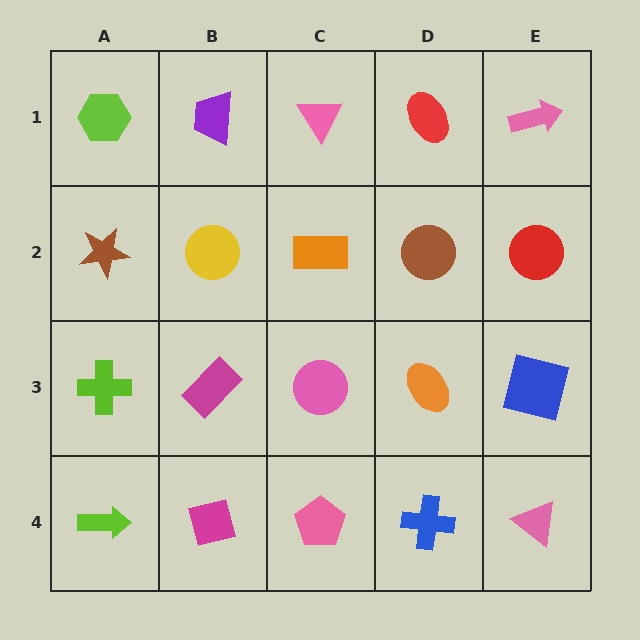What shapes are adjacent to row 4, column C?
A pink circle (row 3, column C), a magenta square (row 4, column B), a blue cross (row 4, column D).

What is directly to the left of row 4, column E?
A blue cross.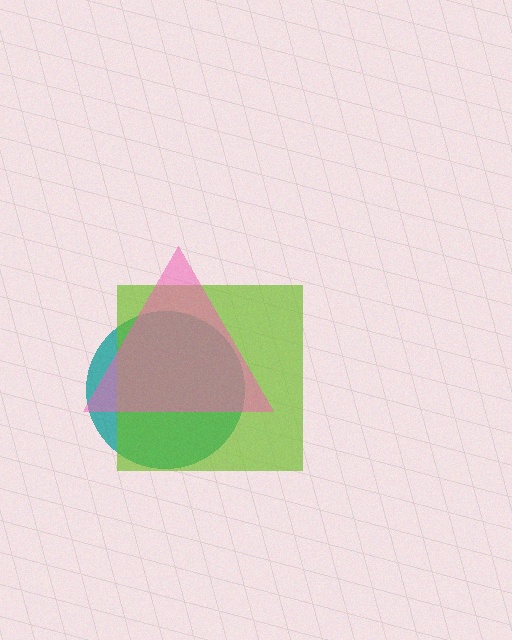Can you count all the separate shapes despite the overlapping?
Yes, there are 3 separate shapes.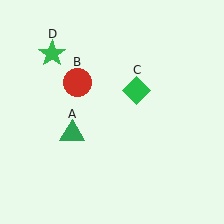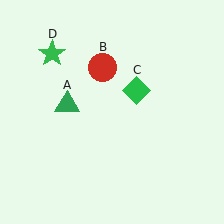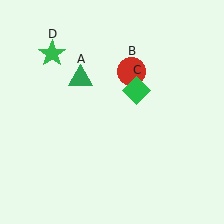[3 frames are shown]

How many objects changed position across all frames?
2 objects changed position: green triangle (object A), red circle (object B).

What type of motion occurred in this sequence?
The green triangle (object A), red circle (object B) rotated clockwise around the center of the scene.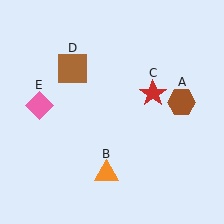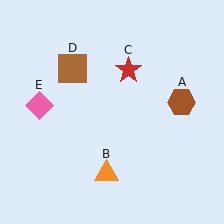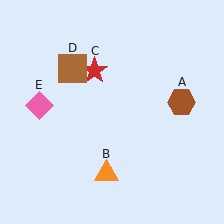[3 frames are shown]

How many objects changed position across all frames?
1 object changed position: red star (object C).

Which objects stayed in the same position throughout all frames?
Brown hexagon (object A) and orange triangle (object B) and brown square (object D) and pink diamond (object E) remained stationary.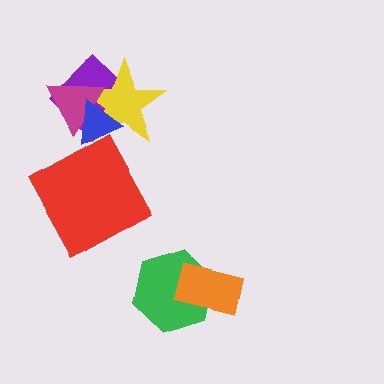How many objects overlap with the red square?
0 objects overlap with the red square.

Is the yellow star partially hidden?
Yes, it is partially covered by another shape.